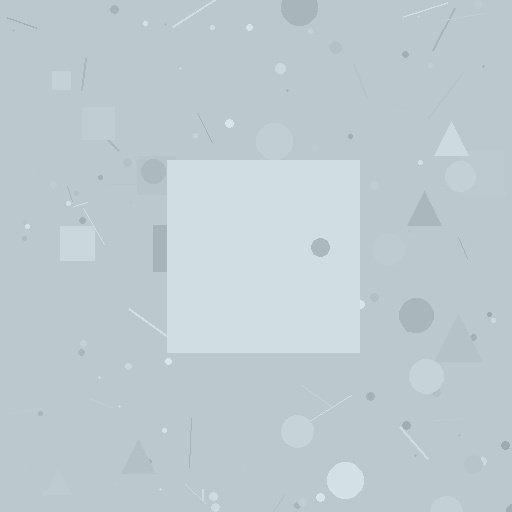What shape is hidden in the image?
A square is hidden in the image.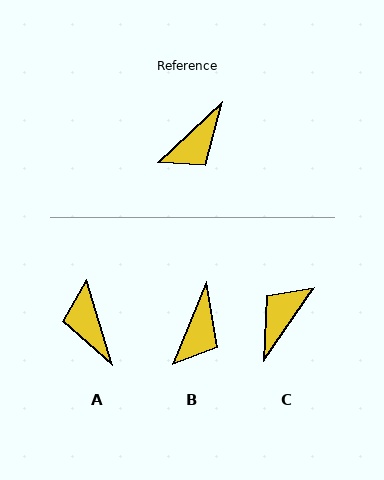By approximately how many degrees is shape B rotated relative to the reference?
Approximately 24 degrees counter-clockwise.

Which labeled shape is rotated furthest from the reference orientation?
C, about 167 degrees away.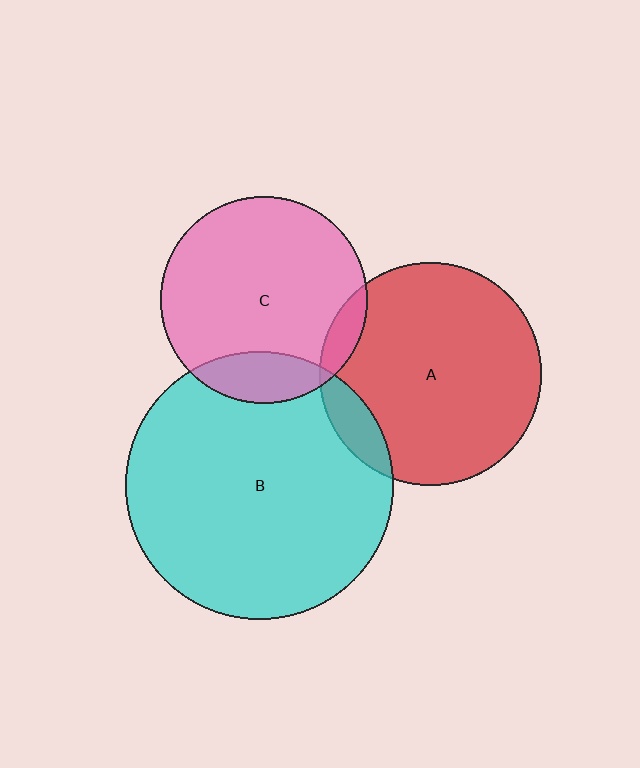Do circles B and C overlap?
Yes.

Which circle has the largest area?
Circle B (cyan).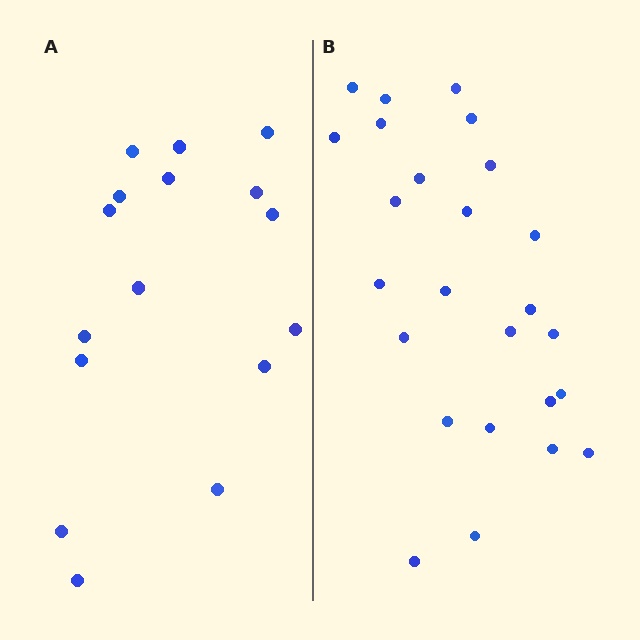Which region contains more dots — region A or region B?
Region B (the right region) has more dots.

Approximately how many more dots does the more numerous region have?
Region B has roughly 8 or so more dots than region A.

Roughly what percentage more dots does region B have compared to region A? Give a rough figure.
About 55% more.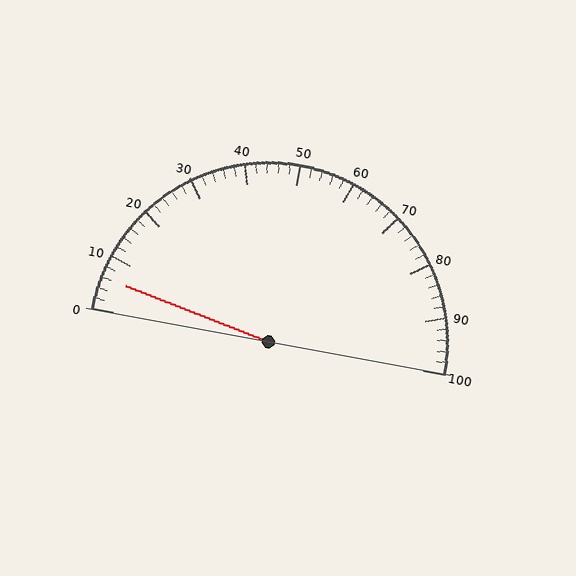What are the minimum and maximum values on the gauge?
The gauge ranges from 0 to 100.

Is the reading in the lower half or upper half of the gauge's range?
The reading is in the lower half of the range (0 to 100).